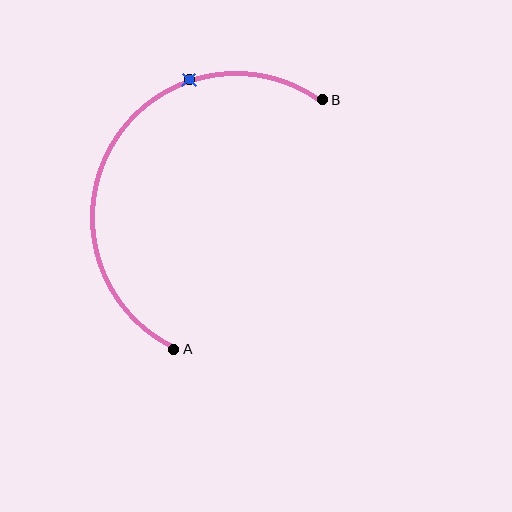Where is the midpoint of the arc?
The arc midpoint is the point on the curve farthest from the straight line joining A and B. It sits to the left of that line.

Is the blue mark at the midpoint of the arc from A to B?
No. The blue mark lies on the arc but is closer to endpoint B. The arc midpoint would be at the point on the curve equidistant along the arc from both A and B.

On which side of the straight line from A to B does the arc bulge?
The arc bulges to the left of the straight line connecting A and B.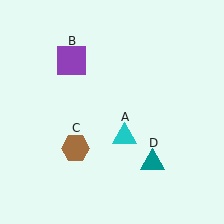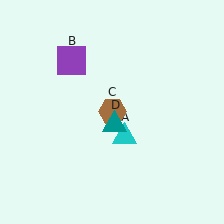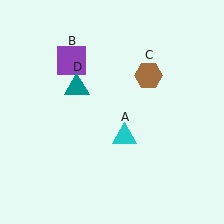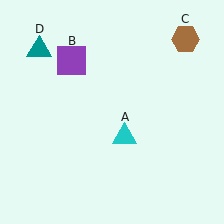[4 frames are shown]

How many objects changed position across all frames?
2 objects changed position: brown hexagon (object C), teal triangle (object D).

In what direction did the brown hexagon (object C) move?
The brown hexagon (object C) moved up and to the right.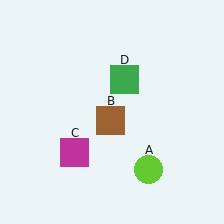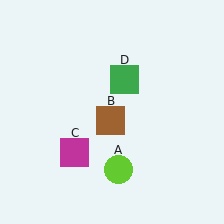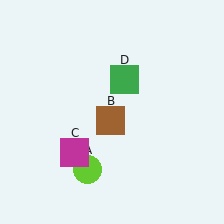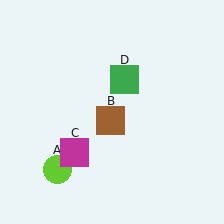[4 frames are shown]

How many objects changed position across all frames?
1 object changed position: lime circle (object A).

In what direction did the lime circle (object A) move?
The lime circle (object A) moved left.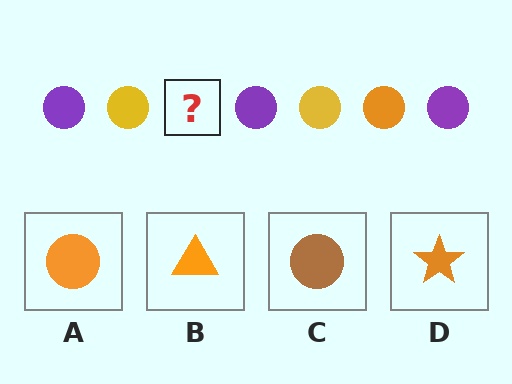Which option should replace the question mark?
Option A.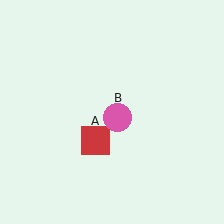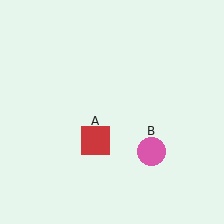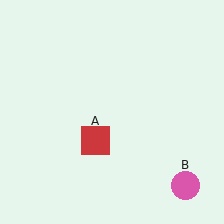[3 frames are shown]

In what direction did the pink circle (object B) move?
The pink circle (object B) moved down and to the right.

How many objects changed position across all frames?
1 object changed position: pink circle (object B).